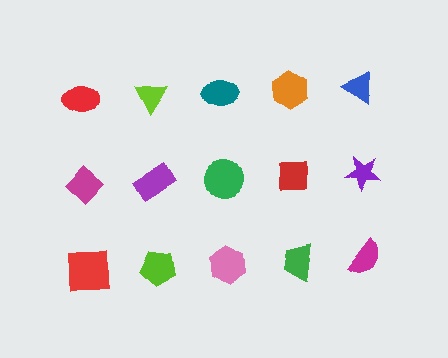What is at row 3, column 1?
A red square.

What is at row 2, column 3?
A green circle.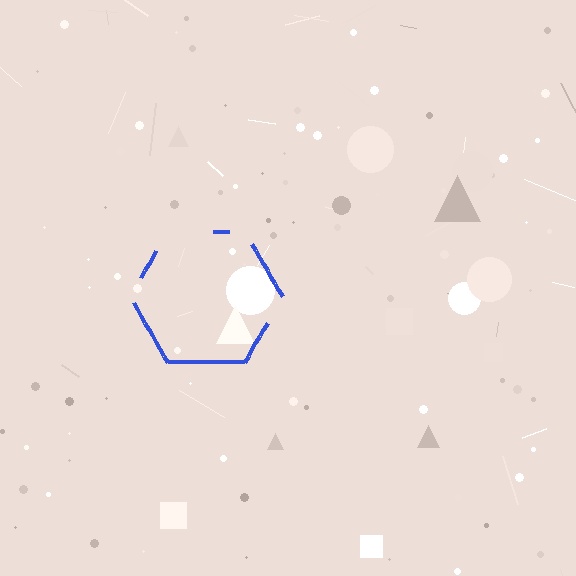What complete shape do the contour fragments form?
The contour fragments form a hexagon.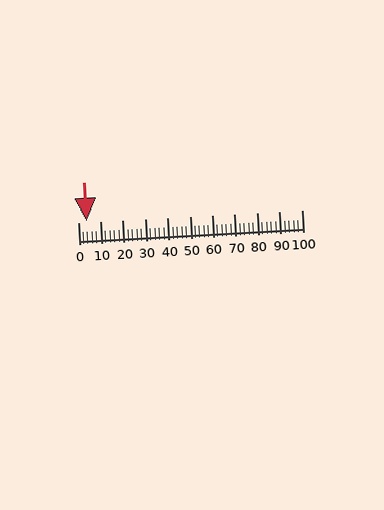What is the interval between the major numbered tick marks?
The major tick marks are spaced 10 units apart.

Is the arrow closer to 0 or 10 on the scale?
The arrow is closer to 0.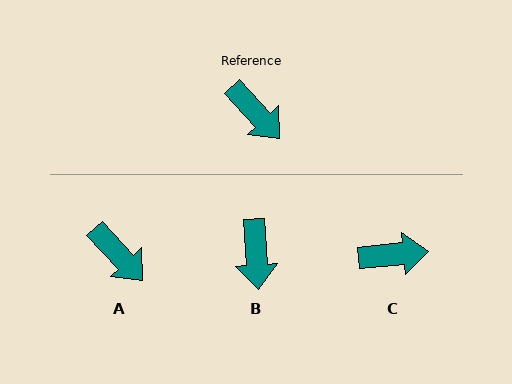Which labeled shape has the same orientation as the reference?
A.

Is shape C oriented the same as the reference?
No, it is off by about 53 degrees.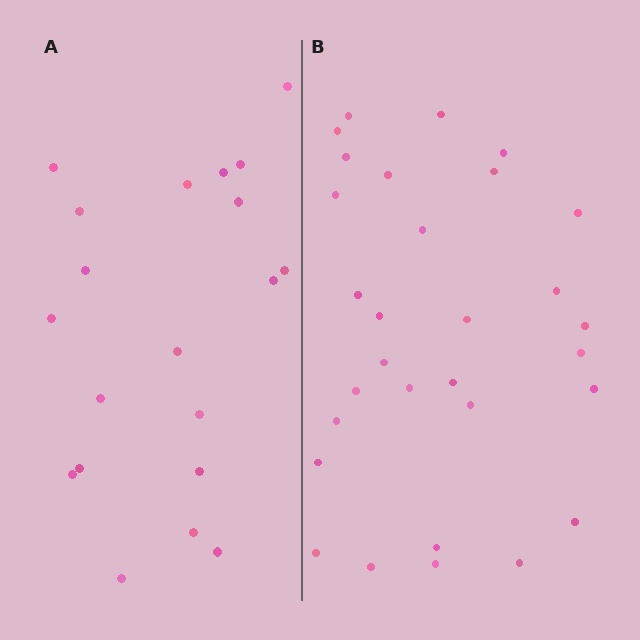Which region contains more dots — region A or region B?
Region B (the right region) has more dots.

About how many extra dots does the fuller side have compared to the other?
Region B has roughly 10 or so more dots than region A.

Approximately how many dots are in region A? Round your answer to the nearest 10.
About 20 dots.